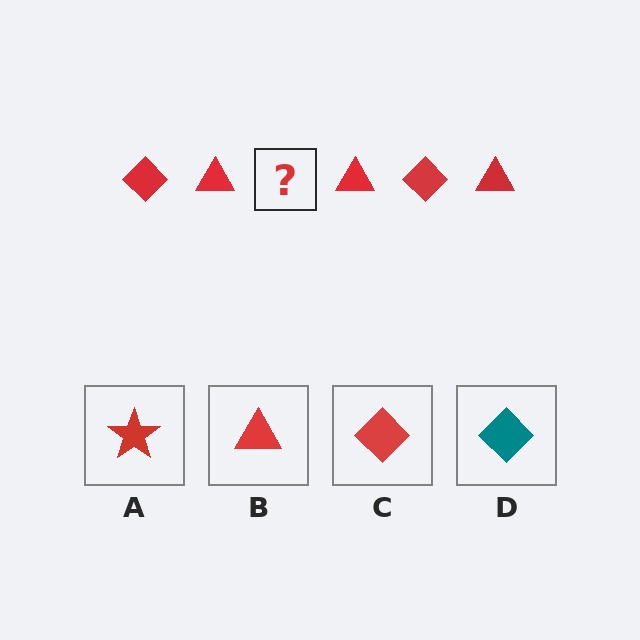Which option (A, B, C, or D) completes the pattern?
C.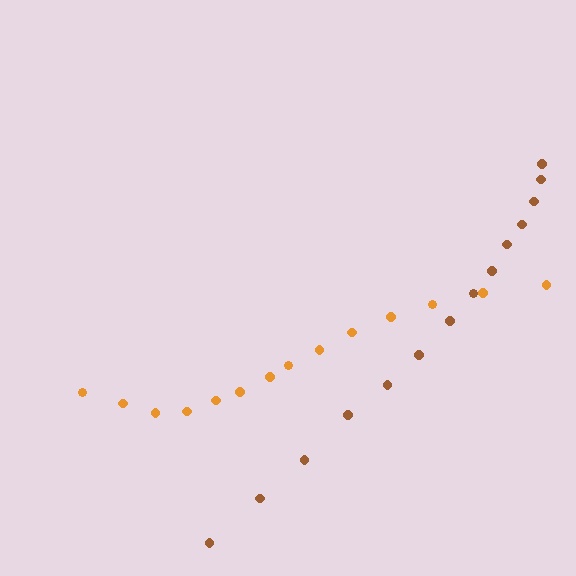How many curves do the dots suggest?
There are 2 distinct paths.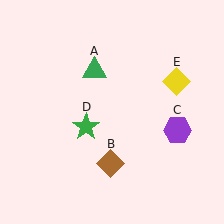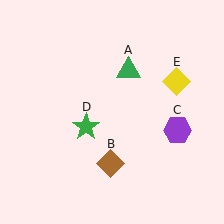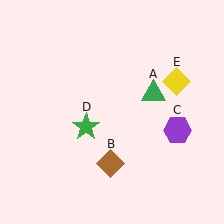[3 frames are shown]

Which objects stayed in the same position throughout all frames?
Brown diamond (object B) and purple hexagon (object C) and green star (object D) and yellow diamond (object E) remained stationary.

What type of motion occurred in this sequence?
The green triangle (object A) rotated clockwise around the center of the scene.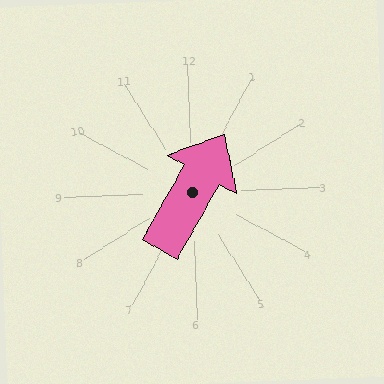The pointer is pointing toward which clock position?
Roughly 1 o'clock.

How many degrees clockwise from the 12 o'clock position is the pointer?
Approximately 32 degrees.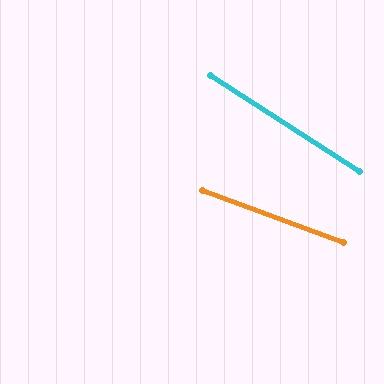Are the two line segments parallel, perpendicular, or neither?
Neither parallel nor perpendicular — they differ by about 13°.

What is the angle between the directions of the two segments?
Approximately 13 degrees.